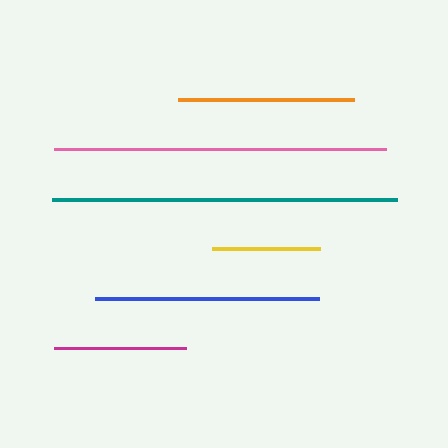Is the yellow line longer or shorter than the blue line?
The blue line is longer than the yellow line.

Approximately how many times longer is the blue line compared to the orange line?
The blue line is approximately 1.3 times the length of the orange line.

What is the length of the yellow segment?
The yellow segment is approximately 107 pixels long.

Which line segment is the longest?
The teal line is the longest at approximately 345 pixels.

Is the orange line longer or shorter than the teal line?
The teal line is longer than the orange line.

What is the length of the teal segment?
The teal segment is approximately 345 pixels long.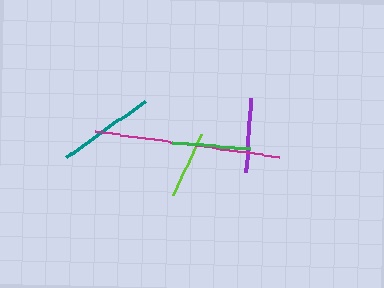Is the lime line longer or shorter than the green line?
The green line is longer than the lime line.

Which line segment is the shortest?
The lime line is the shortest at approximately 67 pixels.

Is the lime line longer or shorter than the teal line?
The teal line is longer than the lime line.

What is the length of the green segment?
The green segment is approximately 78 pixels long.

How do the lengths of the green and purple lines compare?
The green and purple lines are approximately the same length.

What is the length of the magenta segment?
The magenta segment is approximately 185 pixels long.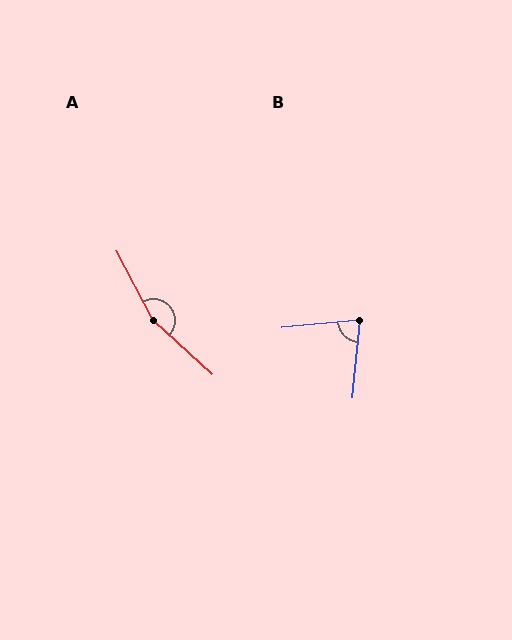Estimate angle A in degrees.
Approximately 160 degrees.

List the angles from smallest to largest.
B (79°), A (160°).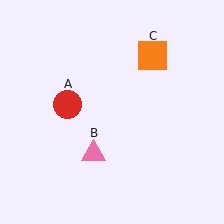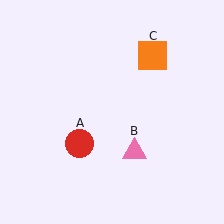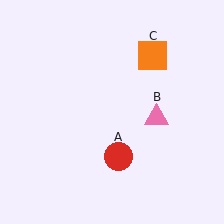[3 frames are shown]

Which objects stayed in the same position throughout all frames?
Orange square (object C) remained stationary.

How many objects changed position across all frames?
2 objects changed position: red circle (object A), pink triangle (object B).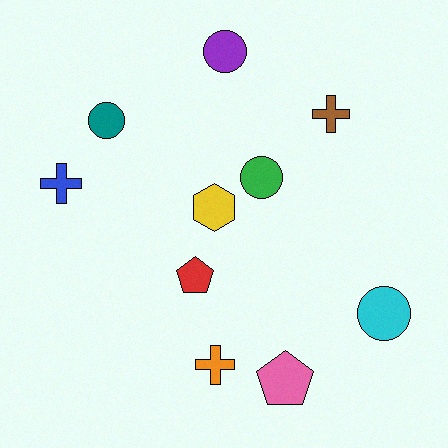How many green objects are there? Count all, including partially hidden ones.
There is 1 green object.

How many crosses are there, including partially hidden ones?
There are 3 crosses.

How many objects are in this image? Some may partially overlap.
There are 10 objects.